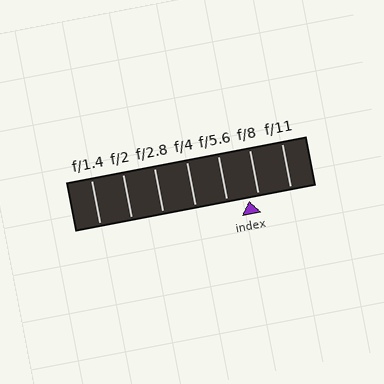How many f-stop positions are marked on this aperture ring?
There are 7 f-stop positions marked.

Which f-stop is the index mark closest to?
The index mark is closest to f/8.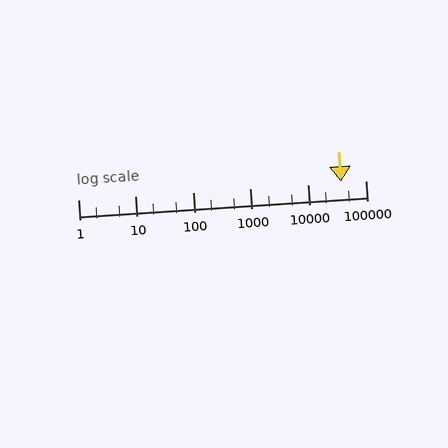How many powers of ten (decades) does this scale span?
The scale spans 5 decades, from 1 to 100000.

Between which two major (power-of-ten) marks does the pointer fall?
The pointer is between 10000 and 100000.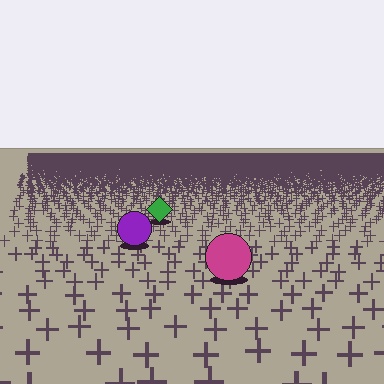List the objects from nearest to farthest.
From nearest to farthest: the magenta circle, the purple circle, the green diamond.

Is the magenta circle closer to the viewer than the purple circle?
Yes. The magenta circle is closer — you can tell from the texture gradient: the ground texture is coarser near it.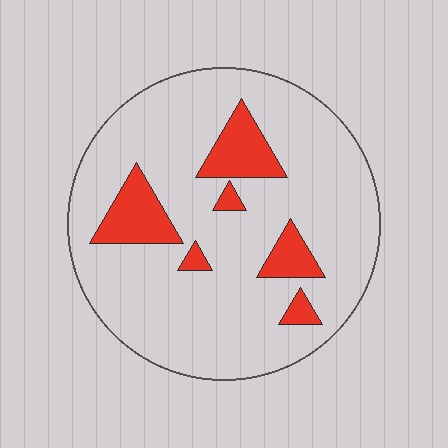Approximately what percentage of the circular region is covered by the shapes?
Approximately 15%.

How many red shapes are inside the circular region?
6.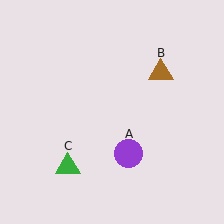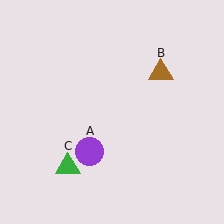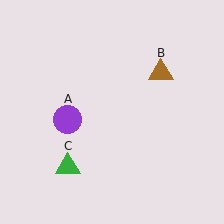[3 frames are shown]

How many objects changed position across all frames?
1 object changed position: purple circle (object A).